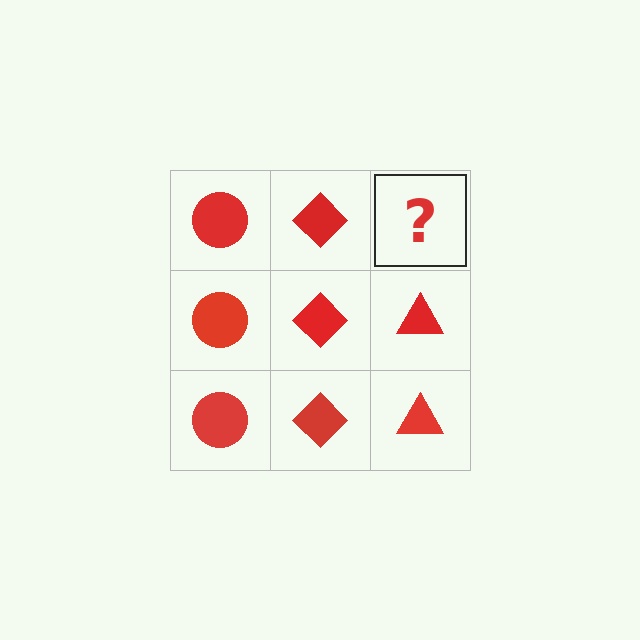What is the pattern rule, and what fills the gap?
The rule is that each column has a consistent shape. The gap should be filled with a red triangle.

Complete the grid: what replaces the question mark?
The question mark should be replaced with a red triangle.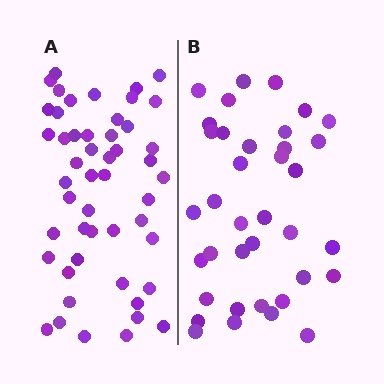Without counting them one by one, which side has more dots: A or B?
Region A (the left region) has more dots.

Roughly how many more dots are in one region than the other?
Region A has approximately 15 more dots than region B.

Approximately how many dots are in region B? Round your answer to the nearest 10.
About 40 dots. (The exact count is 37, which rounds to 40.)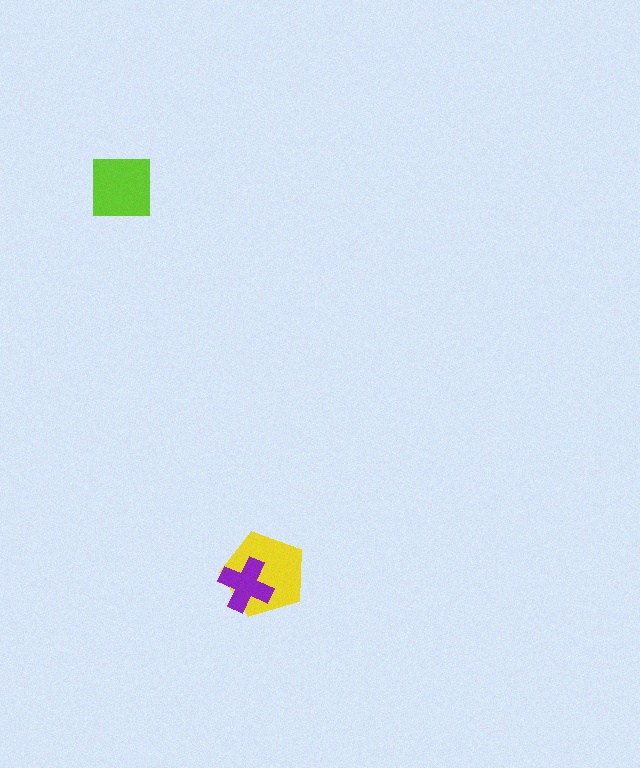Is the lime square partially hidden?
No, no other shape covers it.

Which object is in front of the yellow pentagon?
The purple cross is in front of the yellow pentagon.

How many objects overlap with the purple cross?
1 object overlaps with the purple cross.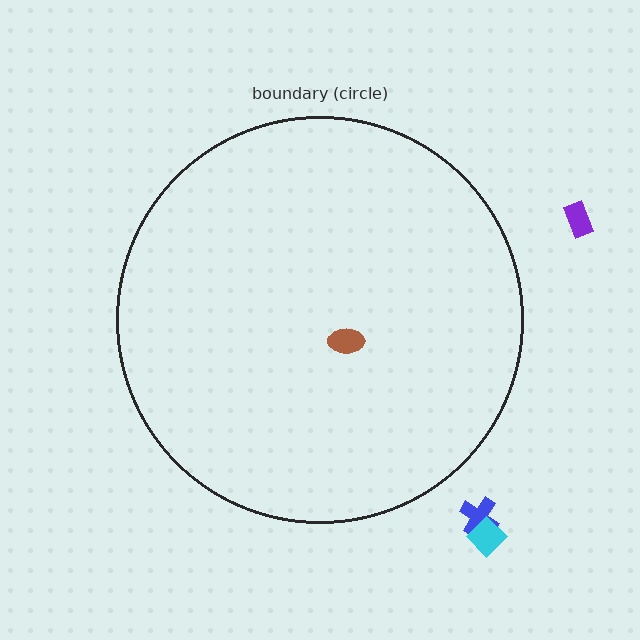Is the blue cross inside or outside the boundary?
Outside.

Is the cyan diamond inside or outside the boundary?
Outside.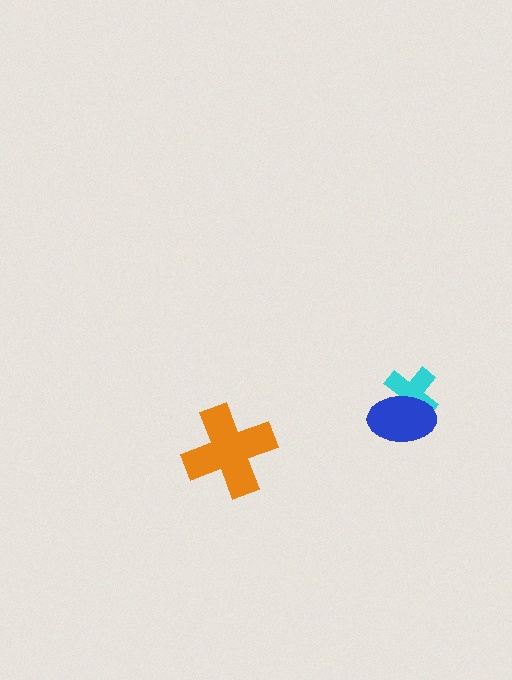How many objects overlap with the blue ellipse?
1 object overlaps with the blue ellipse.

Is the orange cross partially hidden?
No, no other shape covers it.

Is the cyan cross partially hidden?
Yes, it is partially covered by another shape.